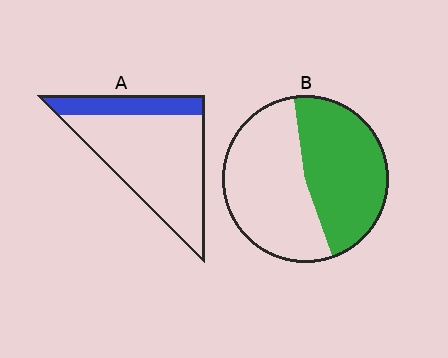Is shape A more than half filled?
No.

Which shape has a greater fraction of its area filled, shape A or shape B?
Shape B.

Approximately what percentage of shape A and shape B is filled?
A is approximately 20% and B is approximately 45%.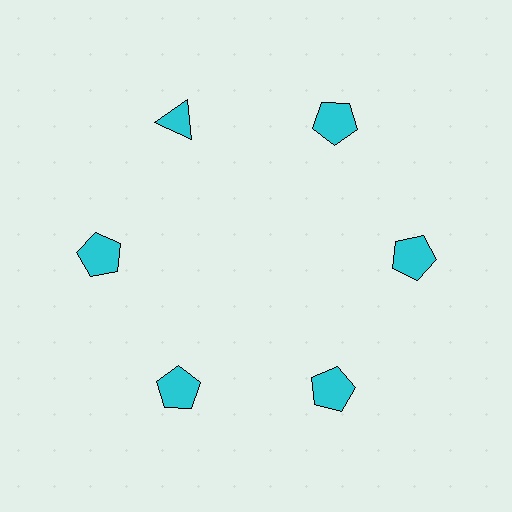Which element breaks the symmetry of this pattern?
The cyan triangle at roughly the 11 o'clock position breaks the symmetry. All other shapes are cyan pentagons.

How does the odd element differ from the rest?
It has a different shape: triangle instead of pentagon.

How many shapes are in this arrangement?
There are 6 shapes arranged in a ring pattern.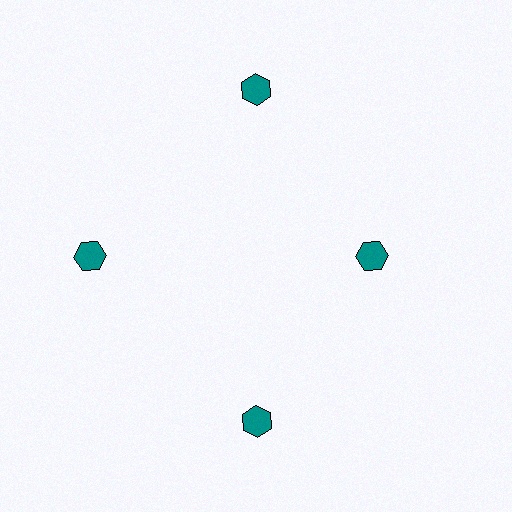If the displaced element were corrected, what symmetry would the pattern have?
It would have 4-fold rotational symmetry — the pattern would map onto itself every 90 degrees.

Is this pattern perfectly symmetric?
No. The 4 teal hexagons are arranged in a ring, but one element near the 3 o'clock position is pulled inward toward the center, breaking the 4-fold rotational symmetry.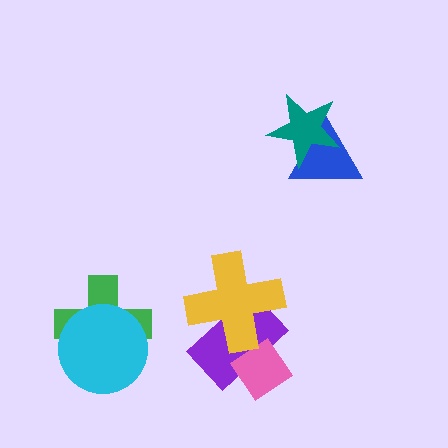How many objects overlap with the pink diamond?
2 objects overlap with the pink diamond.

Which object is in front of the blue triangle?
The teal star is in front of the blue triangle.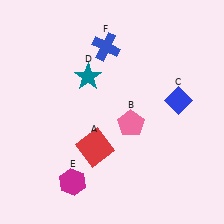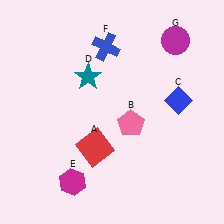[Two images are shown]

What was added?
A magenta circle (G) was added in Image 2.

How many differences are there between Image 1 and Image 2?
There is 1 difference between the two images.